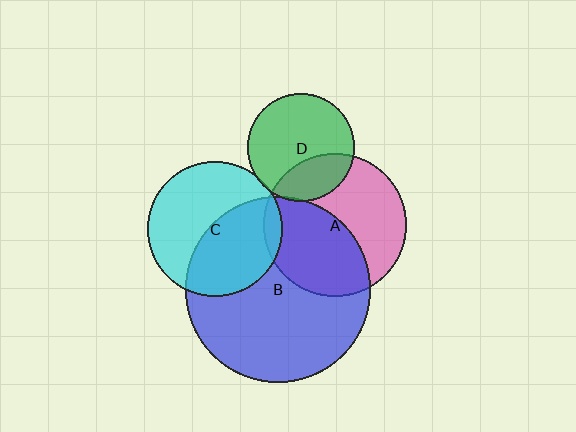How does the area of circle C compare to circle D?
Approximately 1.6 times.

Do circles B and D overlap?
Yes.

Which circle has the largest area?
Circle B (blue).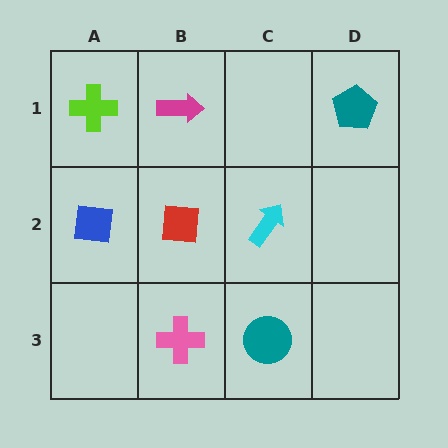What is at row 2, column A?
A blue square.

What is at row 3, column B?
A pink cross.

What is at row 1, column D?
A teal pentagon.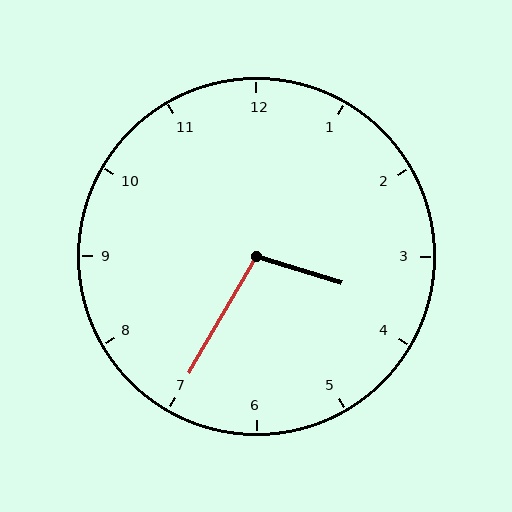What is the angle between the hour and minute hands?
Approximately 102 degrees.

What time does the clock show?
3:35.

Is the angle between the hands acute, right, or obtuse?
It is obtuse.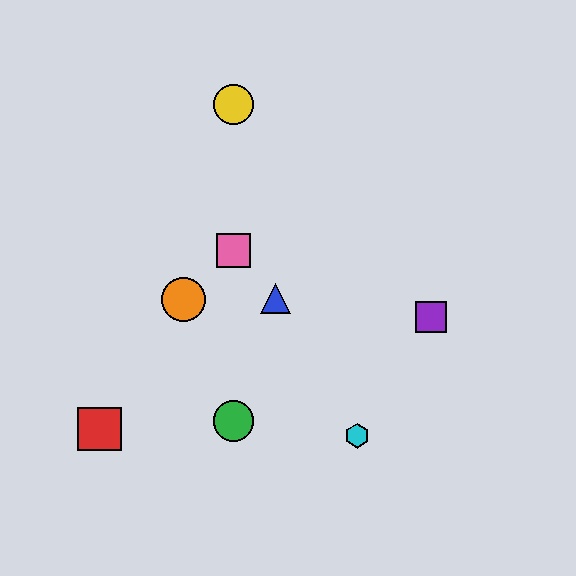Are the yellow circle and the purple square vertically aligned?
No, the yellow circle is at x≈233 and the purple square is at x≈431.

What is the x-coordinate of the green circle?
The green circle is at x≈233.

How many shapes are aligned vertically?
3 shapes (the green circle, the yellow circle, the pink square) are aligned vertically.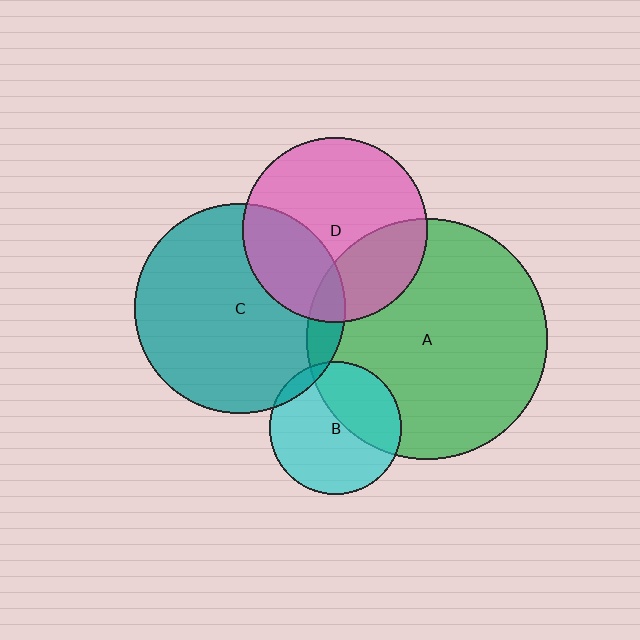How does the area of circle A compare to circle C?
Approximately 1.3 times.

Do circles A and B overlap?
Yes.